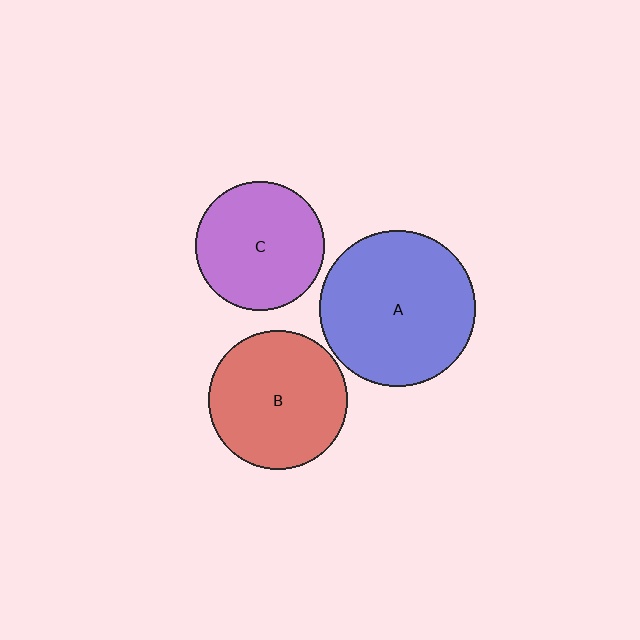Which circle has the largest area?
Circle A (blue).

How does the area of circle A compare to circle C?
Approximately 1.5 times.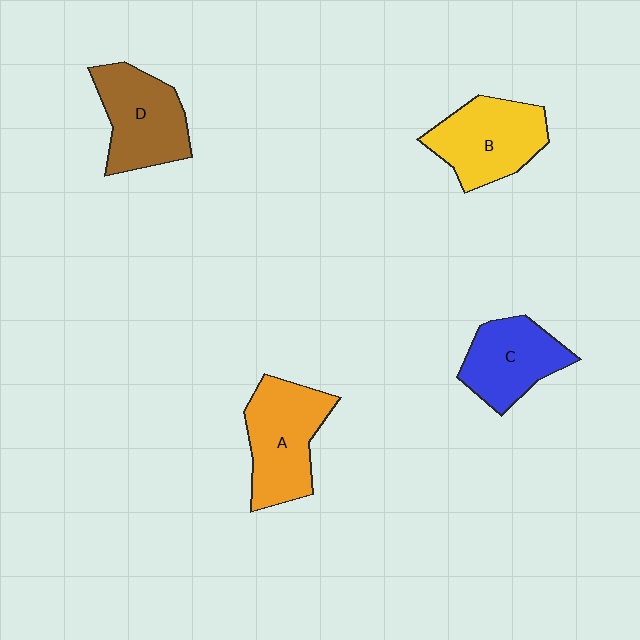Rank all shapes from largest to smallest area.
From largest to smallest: A (orange), B (yellow), D (brown), C (blue).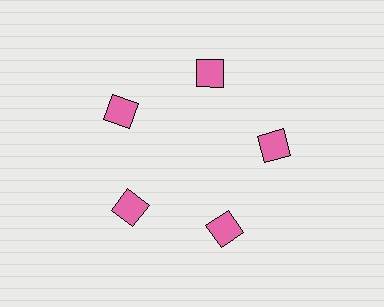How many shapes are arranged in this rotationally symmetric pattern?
There are 5 shapes, arranged in 5 groups of 1.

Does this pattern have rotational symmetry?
Yes, this pattern has 5-fold rotational symmetry. It looks the same after rotating 72 degrees around the center.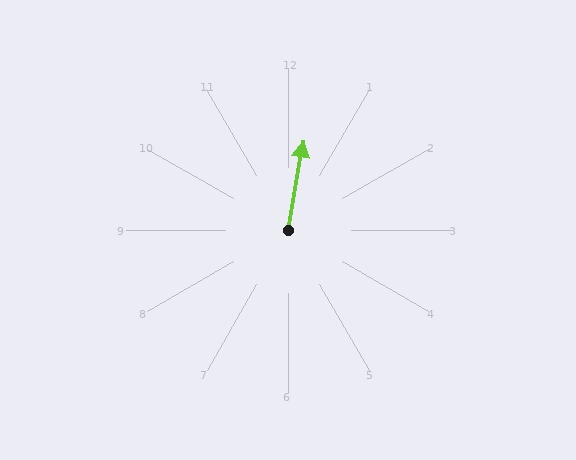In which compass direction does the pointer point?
North.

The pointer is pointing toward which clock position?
Roughly 12 o'clock.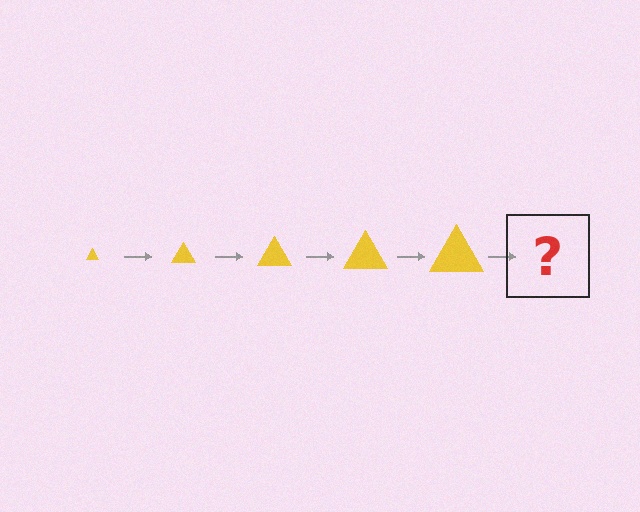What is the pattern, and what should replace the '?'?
The pattern is that the triangle gets progressively larger each step. The '?' should be a yellow triangle, larger than the previous one.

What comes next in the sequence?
The next element should be a yellow triangle, larger than the previous one.